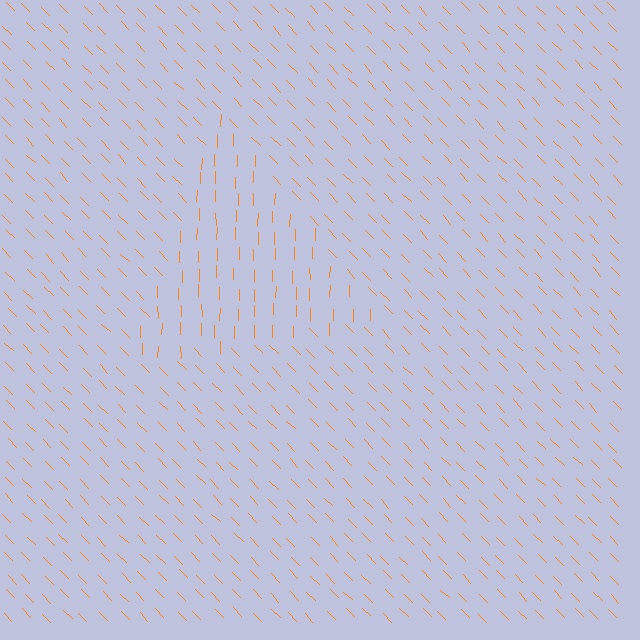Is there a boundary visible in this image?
Yes, there is a texture boundary formed by a change in line orientation.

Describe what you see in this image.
The image is filled with small orange line segments. A triangle region in the image has lines oriented differently from the surrounding lines, creating a visible texture boundary.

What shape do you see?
I see a triangle.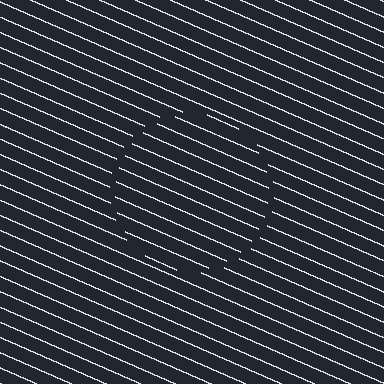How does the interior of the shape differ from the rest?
The interior of the shape contains the same grating, shifted by half a period — the contour is defined by the phase discontinuity where line-ends from the inner and outer gratings abut.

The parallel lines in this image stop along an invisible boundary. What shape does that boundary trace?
An illusory circle. The interior of the shape contains the same grating, shifted by half a period — the contour is defined by the phase discontinuity where line-ends from the inner and outer gratings abut.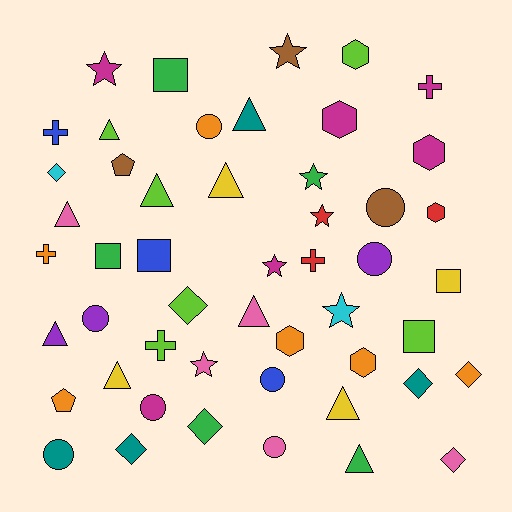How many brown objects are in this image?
There are 3 brown objects.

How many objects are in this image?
There are 50 objects.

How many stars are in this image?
There are 7 stars.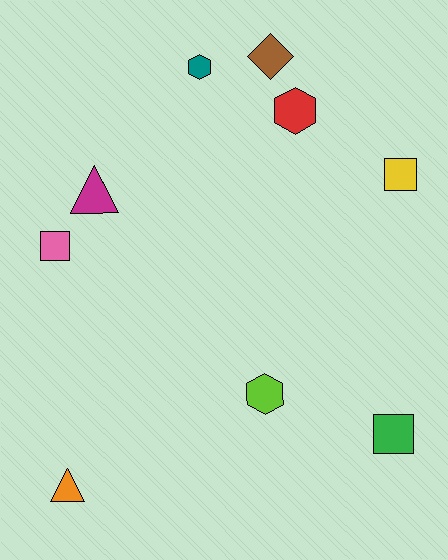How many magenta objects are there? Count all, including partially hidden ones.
There is 1 magenta object.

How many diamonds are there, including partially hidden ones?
There is 1 diamond.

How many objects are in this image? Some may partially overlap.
There are 9 objects.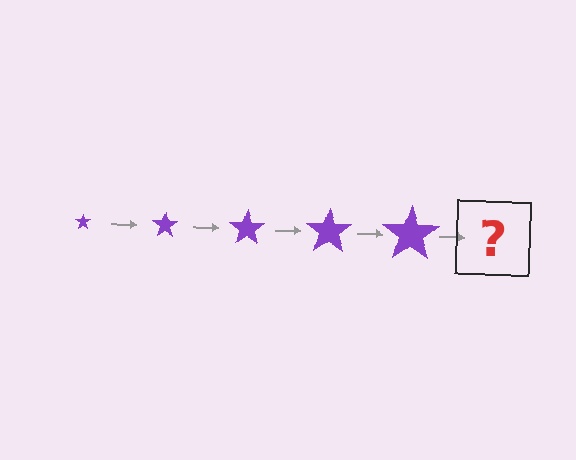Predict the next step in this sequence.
The next step is a purple star, larger than the previous one.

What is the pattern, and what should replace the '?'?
The pattern is that the star gets progressively larger each step. The '?' should be a purple star, larger than the previous one.